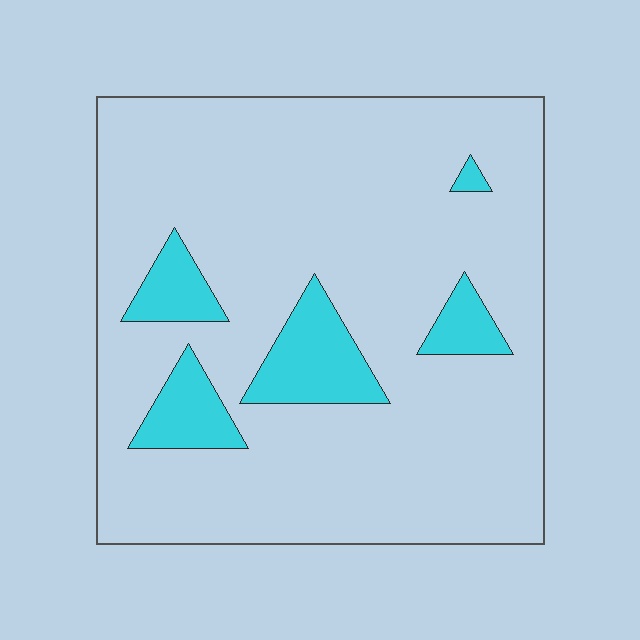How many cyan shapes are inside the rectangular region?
5.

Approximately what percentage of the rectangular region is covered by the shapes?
Approximately 15%.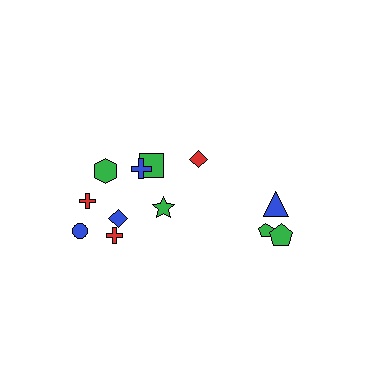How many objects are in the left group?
There are 8 objects.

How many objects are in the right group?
There are 4 objects.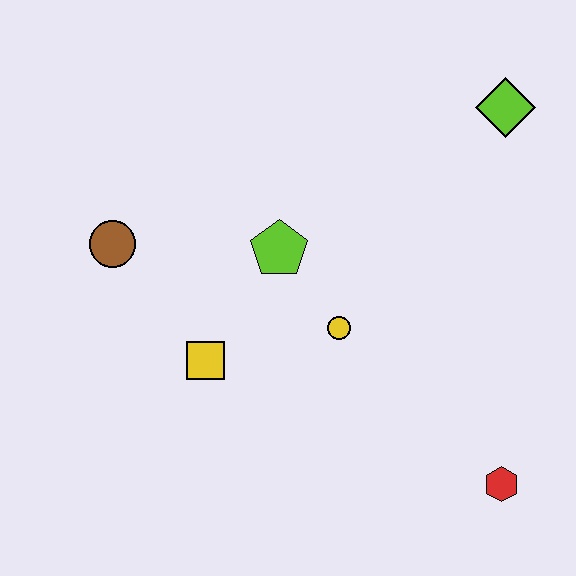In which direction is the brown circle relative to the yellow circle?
The brown circle is to the left of the yellow circle.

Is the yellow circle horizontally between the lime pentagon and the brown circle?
No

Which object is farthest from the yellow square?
The lime diamond is farthest from the yellow square.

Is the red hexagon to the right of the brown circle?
Yes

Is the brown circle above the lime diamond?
No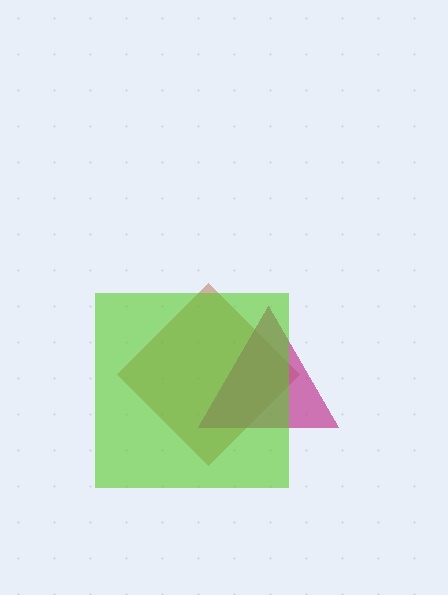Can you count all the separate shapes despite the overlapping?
Yes, there are 3 separate shapes.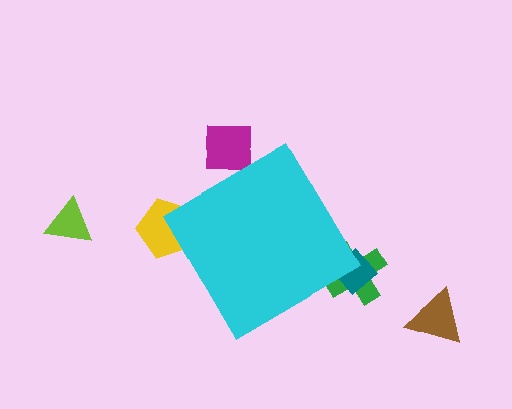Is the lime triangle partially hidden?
No, the lime triangle is fully visible.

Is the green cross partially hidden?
Yes, the green cross is partially hidden behind the cyan diamond.